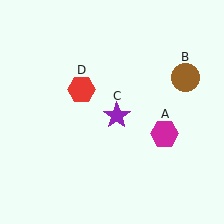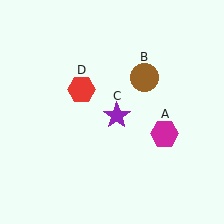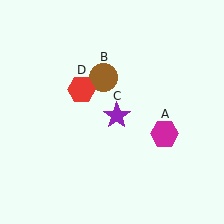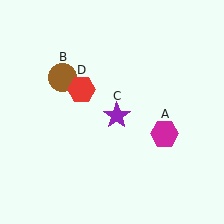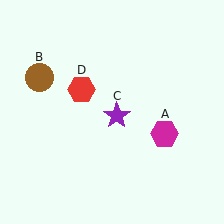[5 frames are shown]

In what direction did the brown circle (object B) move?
The brown circle (object B) moved left.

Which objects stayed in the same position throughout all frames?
Magenta hexagon (object A) and purple star (object C) and red hexagon (object D) remained stationary.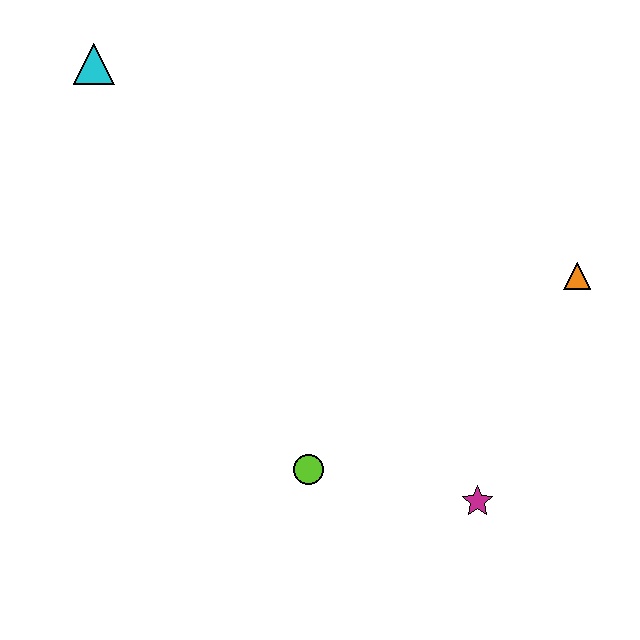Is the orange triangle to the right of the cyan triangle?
Yes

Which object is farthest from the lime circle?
The cyan triangle is farthest from the lime circle.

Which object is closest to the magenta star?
The lime circle is closest to the magenta star.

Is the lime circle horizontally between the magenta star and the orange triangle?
No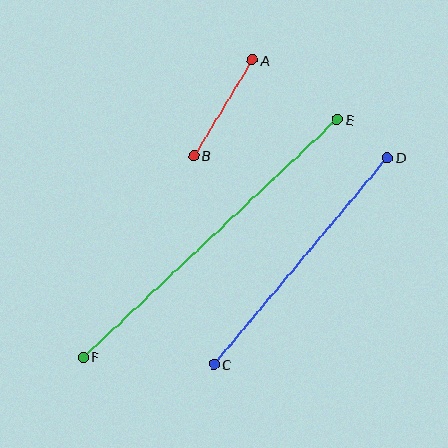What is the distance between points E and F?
The distance is approximately 348 pixels.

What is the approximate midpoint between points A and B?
The midpoint is at approximately (223, 108) pixels.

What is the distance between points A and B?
The distance is approximately 113 pixels.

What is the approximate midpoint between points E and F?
The midpoint is at approximately (210, 238) pixels.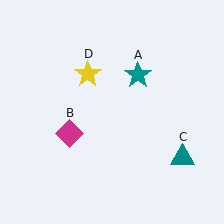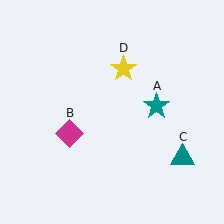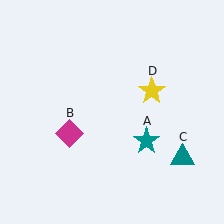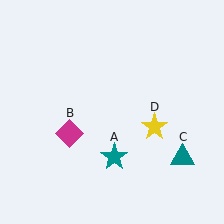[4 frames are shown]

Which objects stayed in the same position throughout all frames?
Magenta diamond (object B) and teal triangle (object C) remained stationary.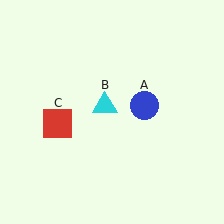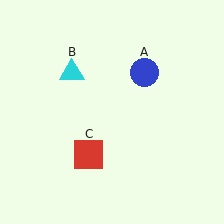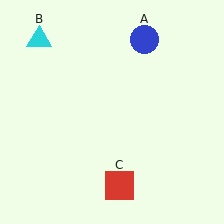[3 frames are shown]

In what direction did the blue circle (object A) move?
The blue circle (object A) moved up.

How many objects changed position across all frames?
3 objects changed position: blue circle (object A), cyan triangle (object B), red square (object C).